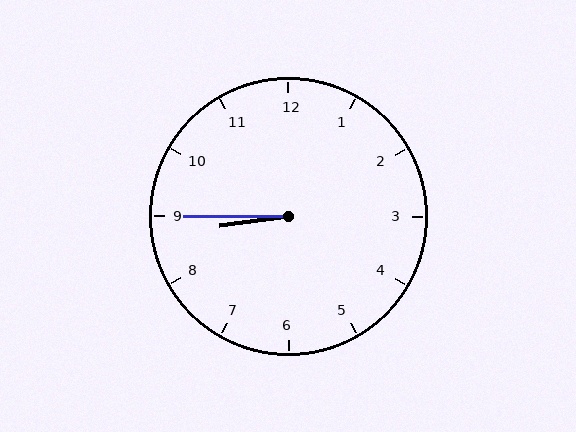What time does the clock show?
8:45.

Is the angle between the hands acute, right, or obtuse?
It is acute.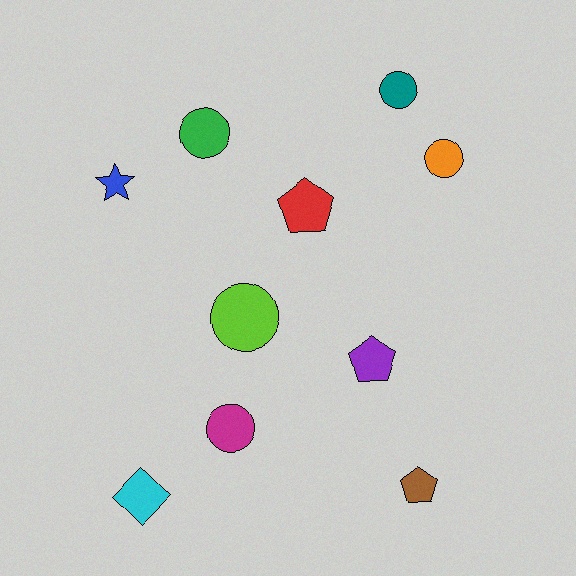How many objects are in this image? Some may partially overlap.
There are 10 objects.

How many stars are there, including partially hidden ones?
There is 1 star.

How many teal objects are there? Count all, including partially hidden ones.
There is 1 teal object.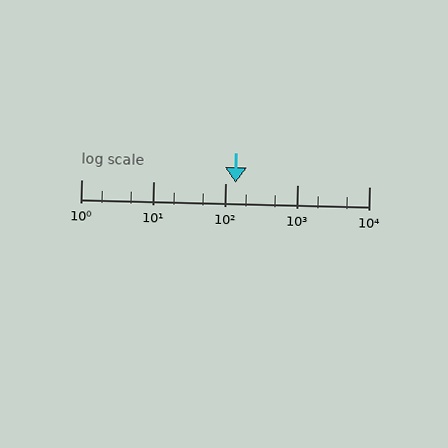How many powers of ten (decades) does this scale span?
The scale spans 4 decades, from 1 to 10000.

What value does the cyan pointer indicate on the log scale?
The pointer indicates approximately 140.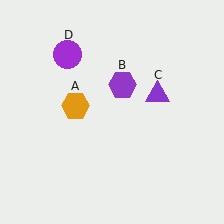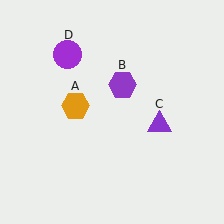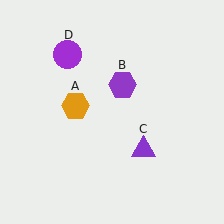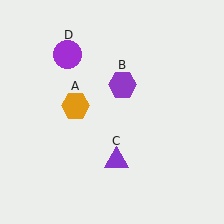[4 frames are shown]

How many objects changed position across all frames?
1 object changed position: purple triangle (object C).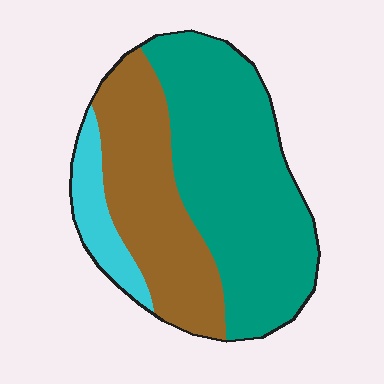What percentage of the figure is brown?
Brown takes up about one third (1/3) of the figure.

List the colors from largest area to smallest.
From largest to smallest: teal, brown, cyan.